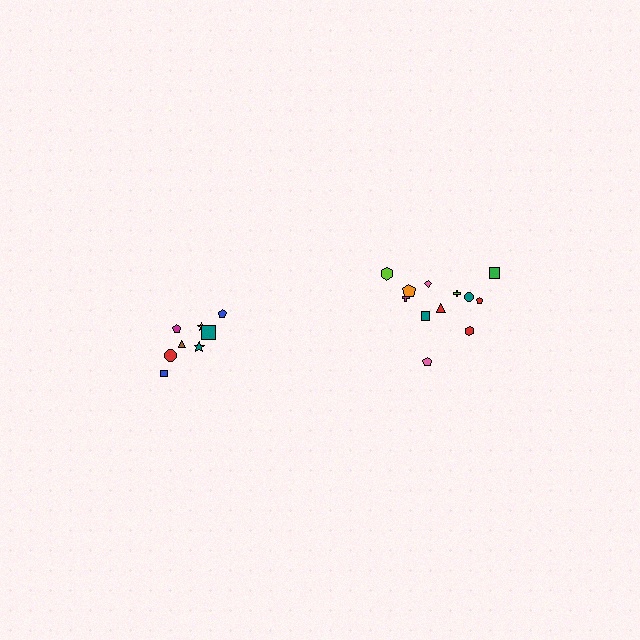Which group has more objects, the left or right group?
The right group.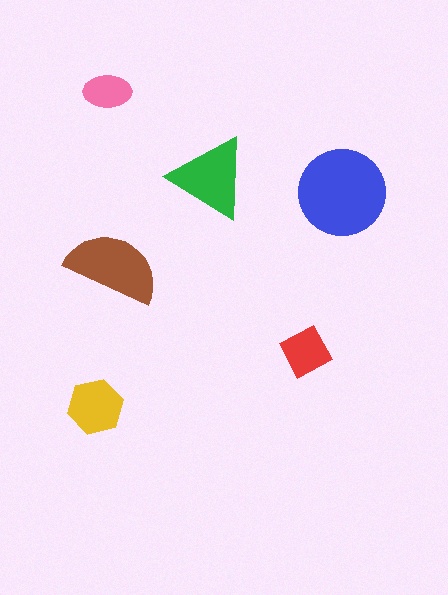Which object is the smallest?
The pink ellipse.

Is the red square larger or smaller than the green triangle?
Smaller.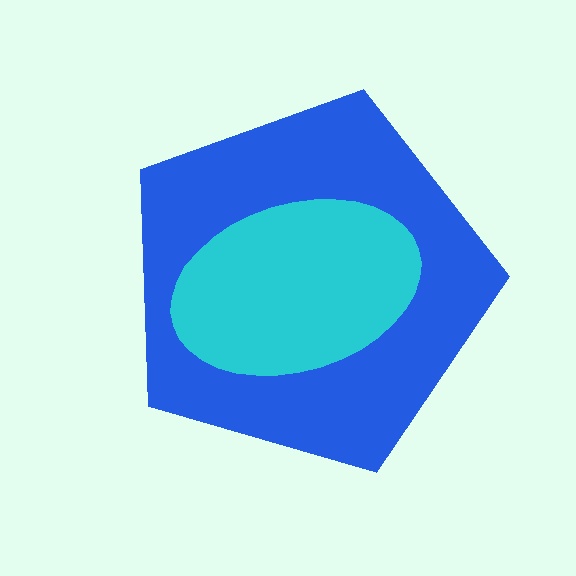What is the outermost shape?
The blue pentagon.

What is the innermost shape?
The cyan ellipse.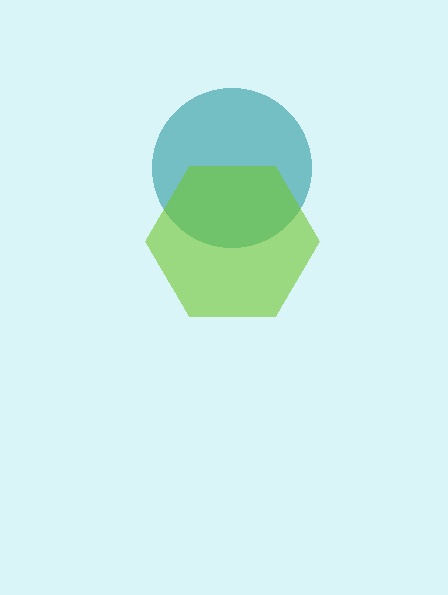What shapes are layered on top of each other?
The layered shapes are: a teal circle, a lime hexagon.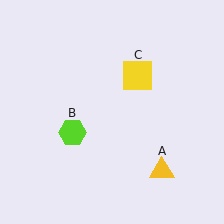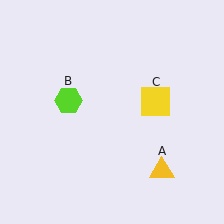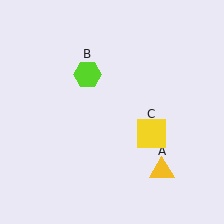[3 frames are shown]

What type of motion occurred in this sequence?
The lime hexagon (object B), yellow square (object C) rotated clockwise around the center of the scene.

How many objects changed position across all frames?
2 objects changed position: lime hexagon (object B), yellow square (object C).